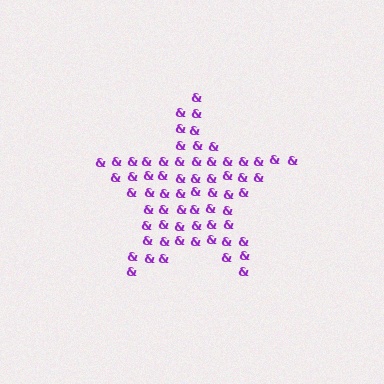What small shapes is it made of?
It is made of small ampersands.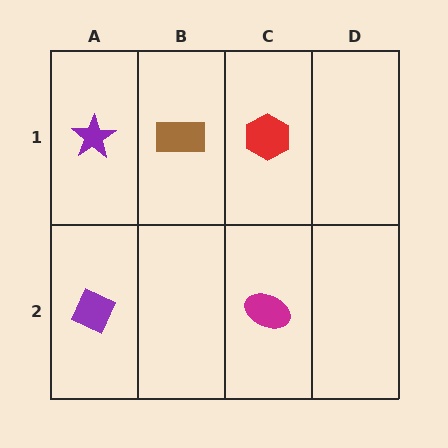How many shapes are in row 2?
2 shapes.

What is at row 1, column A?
A purple star.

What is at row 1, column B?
A brown rectangle.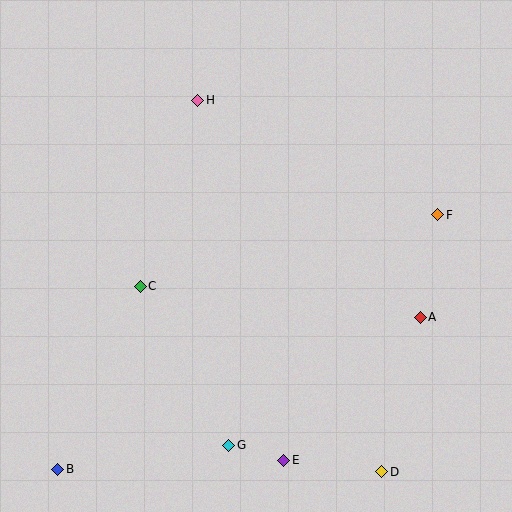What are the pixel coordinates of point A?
Point A is at (420, 317).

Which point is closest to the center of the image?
Point C at (140, 286) is closest to the center.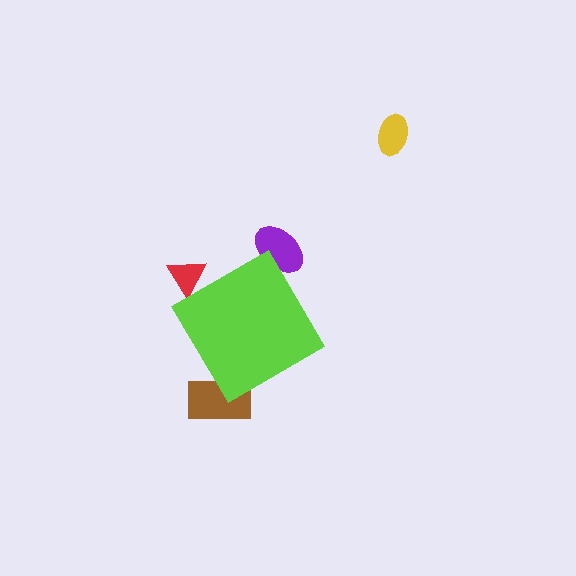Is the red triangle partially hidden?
Yes, the red triangle is partially hidden behind the lime diamond.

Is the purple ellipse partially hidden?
Yes, the purple ellipse is partially hidden behind the lime diamond.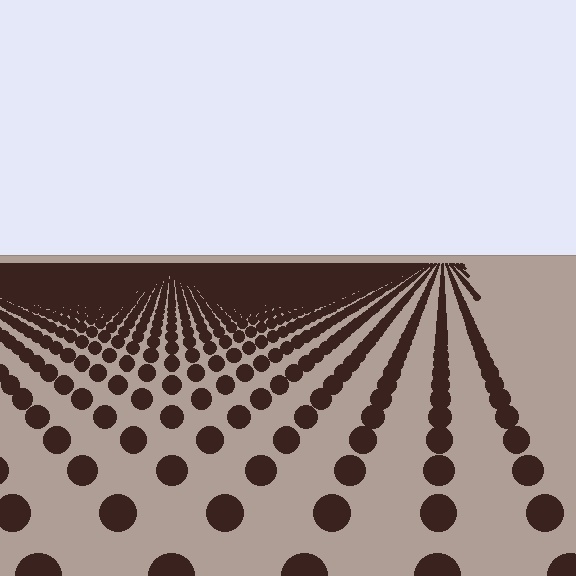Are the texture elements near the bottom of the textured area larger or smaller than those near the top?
Larger. Near the bottom, elements are closer to the viewer and appear at a bigger on-screen size.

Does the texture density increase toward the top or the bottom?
Density increases toward the top.